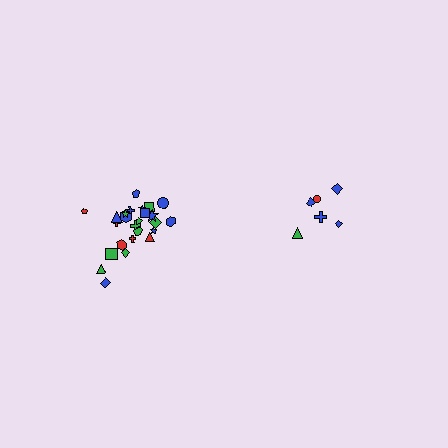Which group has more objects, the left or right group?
The left group.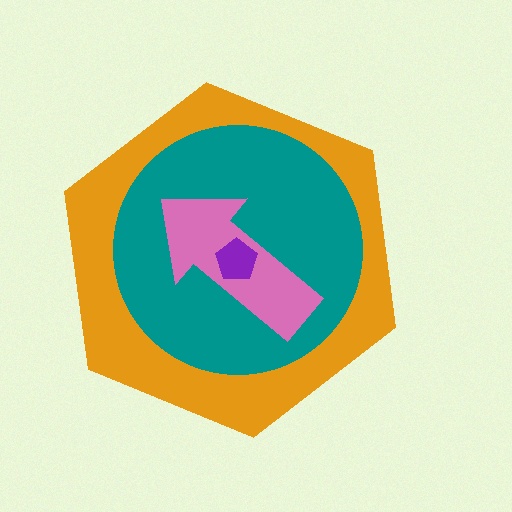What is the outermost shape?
The orange hexagon.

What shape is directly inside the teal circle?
The pink arrow.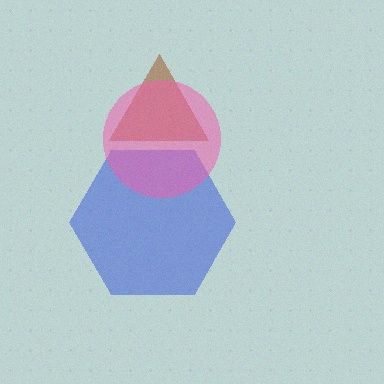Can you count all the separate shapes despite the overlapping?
Yes, there are 3 separate shapes.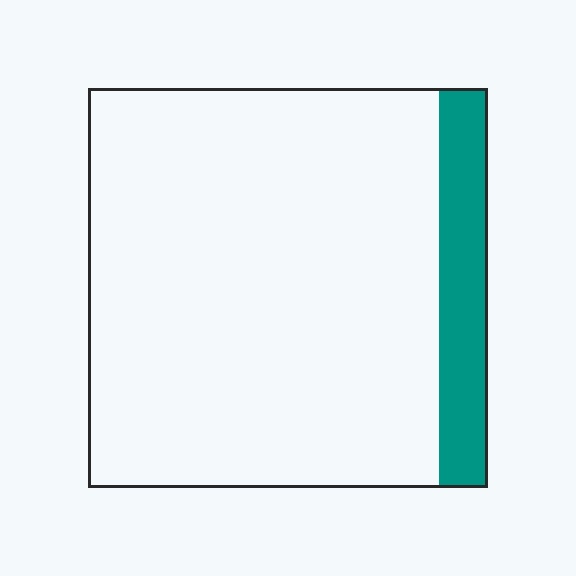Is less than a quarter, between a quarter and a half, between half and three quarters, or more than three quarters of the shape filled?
Less than a quarter.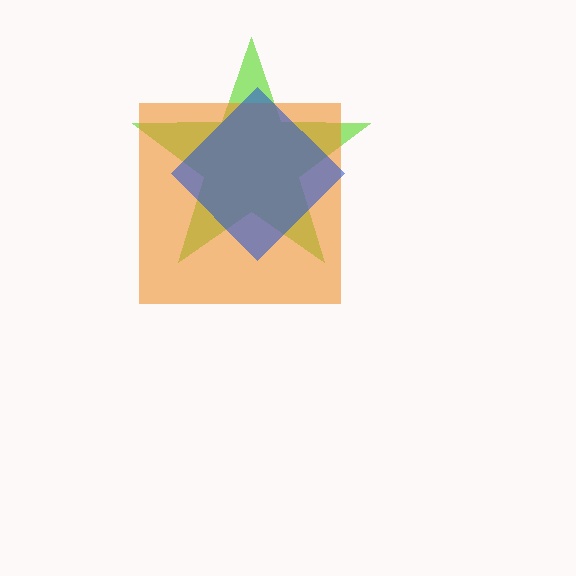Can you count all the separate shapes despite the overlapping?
Yes, there are 3 separate shapes.